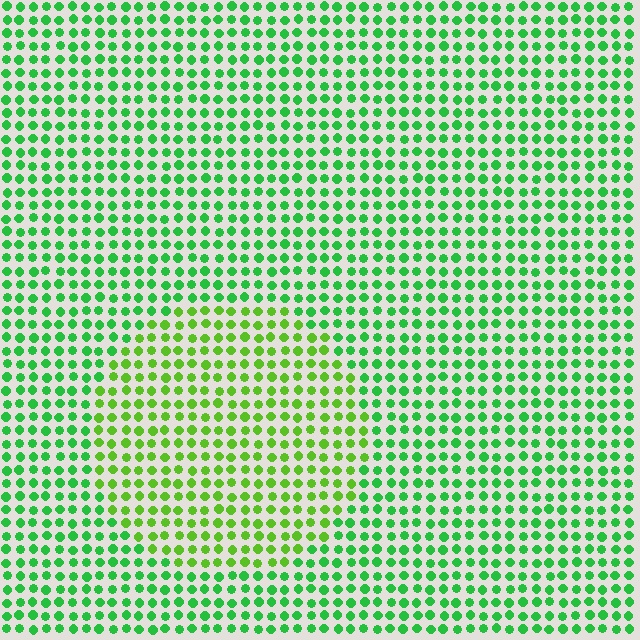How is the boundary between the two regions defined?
The boundary is defined purely by a slight shift in hue (about 30 degrees). Spacing, size, and orientation are identical on both sides.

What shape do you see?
I see a circle.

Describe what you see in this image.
The image is filled with small green elements in a uniform arrangement. A circle-shaped region is visible where the elements are tinted to a slightly different hue, forming a subtle color boundary.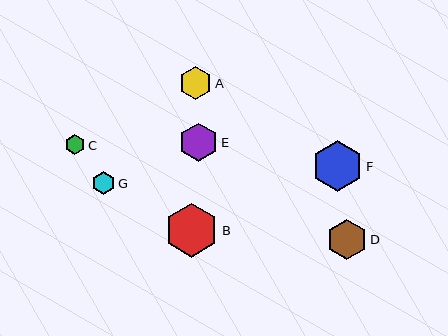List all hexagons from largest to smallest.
From largest to smallest: B, F, D, E, A, G, C.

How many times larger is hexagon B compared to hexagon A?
Hexagon B is approximately 1.6 times the size of hexagon A.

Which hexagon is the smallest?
Hexagon C is the smallest with a size of approximately 20 pixels.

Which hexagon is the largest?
Hexagon B is the largest with a size of approximately 54 pixels.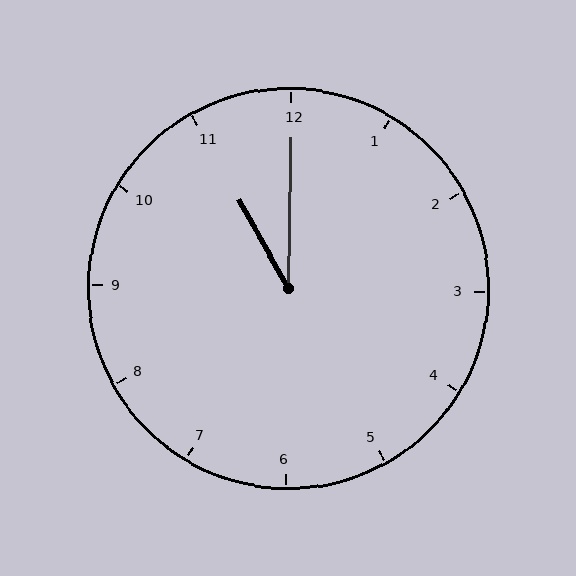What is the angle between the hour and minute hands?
Approximately 30 degrees.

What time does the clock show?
11:00.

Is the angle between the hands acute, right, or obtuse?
It is acute.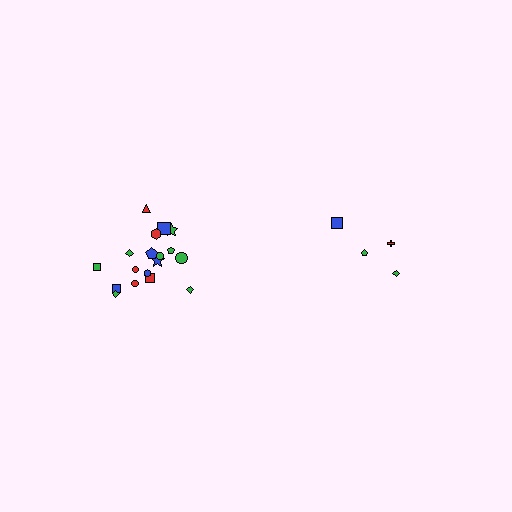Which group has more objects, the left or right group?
The left group.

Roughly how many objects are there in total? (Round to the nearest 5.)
Roughly 20 objects in total.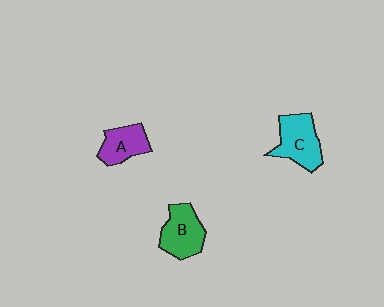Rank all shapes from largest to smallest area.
From largest to smallest: C (cyan), B (green), A (purple).